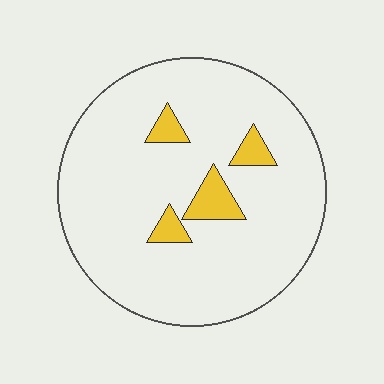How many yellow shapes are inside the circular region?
4.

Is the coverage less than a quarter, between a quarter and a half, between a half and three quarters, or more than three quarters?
Less than a quarter.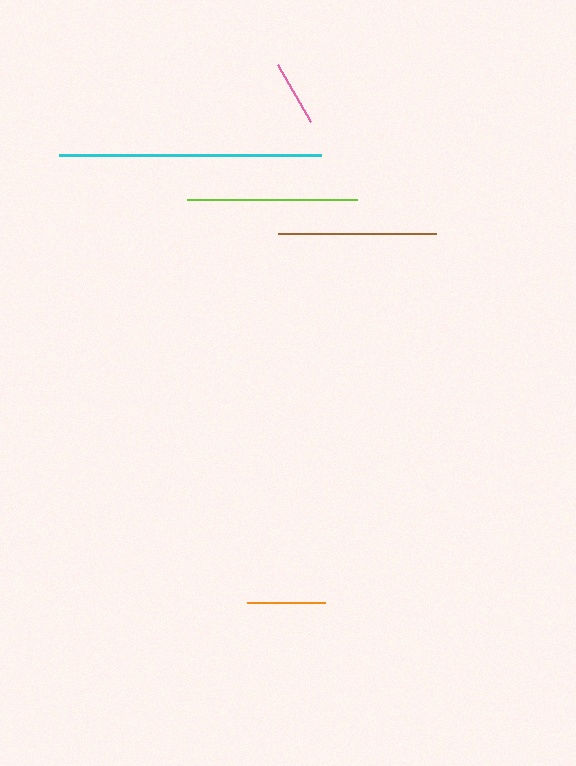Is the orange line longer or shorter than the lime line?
The lime line is longer than the orange line.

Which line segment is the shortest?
The pink line is the shortest at approximately 66 pixels.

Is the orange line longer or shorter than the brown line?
The brown line is longer than the orange line.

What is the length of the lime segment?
The lime segment is approximately 170 pixels long.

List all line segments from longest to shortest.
From longest to shortest: cyan, lime, brown, orange, pink.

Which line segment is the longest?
The cyan line is the longest at approximately 262 pixels.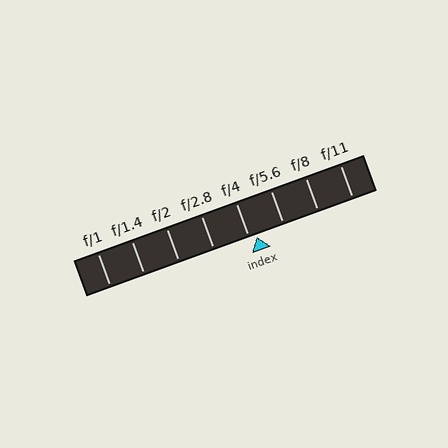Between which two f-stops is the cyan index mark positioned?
The index mark is between f/4 and f/5.6.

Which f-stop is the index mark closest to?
The index mark is closest to f/4.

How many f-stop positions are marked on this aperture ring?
There are 8 f-stop positions marked.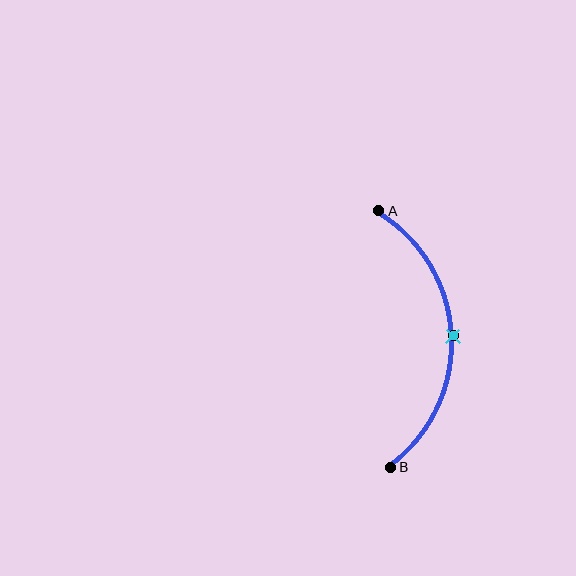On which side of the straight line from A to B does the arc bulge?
The arc bulges to the right of the straight line connecting A and B.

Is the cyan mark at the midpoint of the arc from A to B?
Yes. The cyan mark lies on the arc at equal arc-length from both A and B — it is the arc midpoint.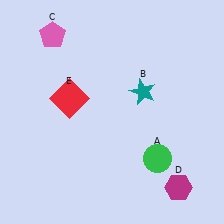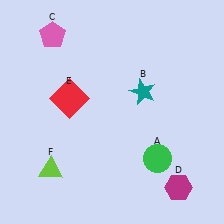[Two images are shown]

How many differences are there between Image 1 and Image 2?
There is 1 difference between the two images.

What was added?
A lime triangle (F) was added in Image 2.